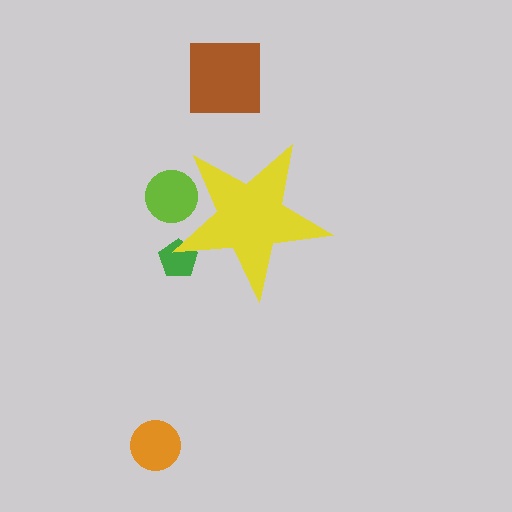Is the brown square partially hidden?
No, the brown square is fully visible.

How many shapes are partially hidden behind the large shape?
2 shapes are partially hidden.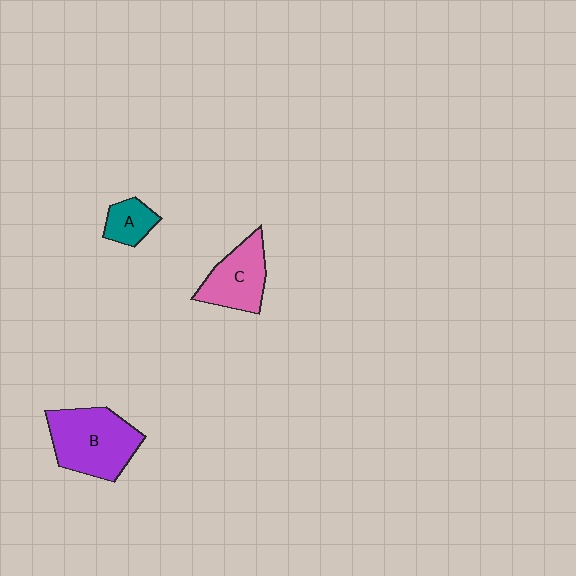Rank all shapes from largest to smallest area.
From largest to smallest: B (purple), C (pink), A (teal).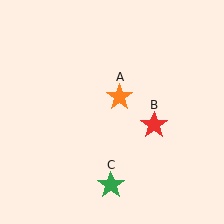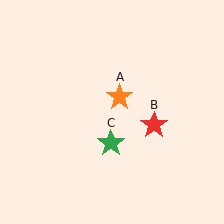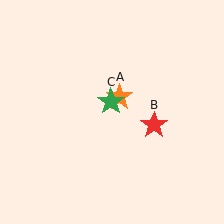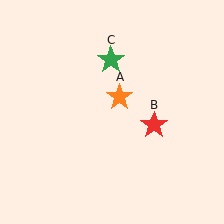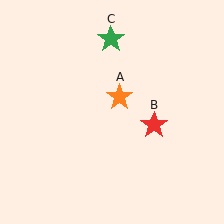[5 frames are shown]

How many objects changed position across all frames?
1 object changed position: green star (object C).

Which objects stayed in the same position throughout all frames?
Orange star (object A) and red star (object B) remained stationary.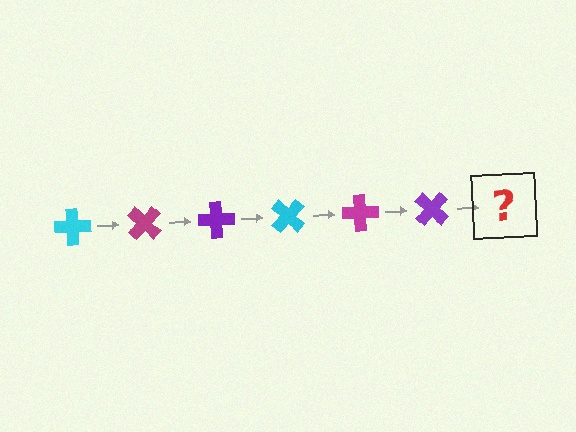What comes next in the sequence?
The next element should be a cyan cross, rotated 270 degrees from the start.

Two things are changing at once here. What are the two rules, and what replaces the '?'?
The two rules are that it rotates 45 degrees each step and the color cycles through cyan, magenta, and purple. The '?' should be a cyan cross, rotated 270 degrees from the start.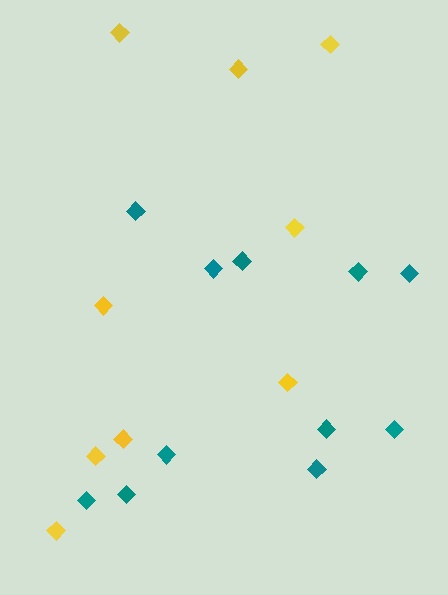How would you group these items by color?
There are 2 groups: one group of yellow diamonds (9) and one group of teal diamonds (11).